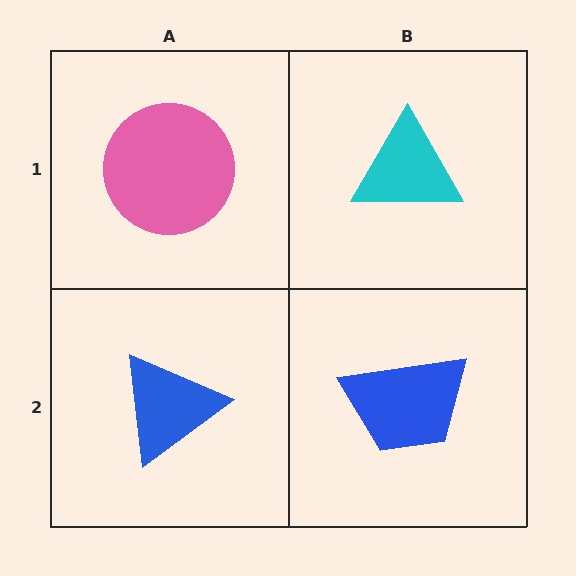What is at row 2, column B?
A blue trapezoid.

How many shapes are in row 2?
2 shapes.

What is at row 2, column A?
A blue triangle.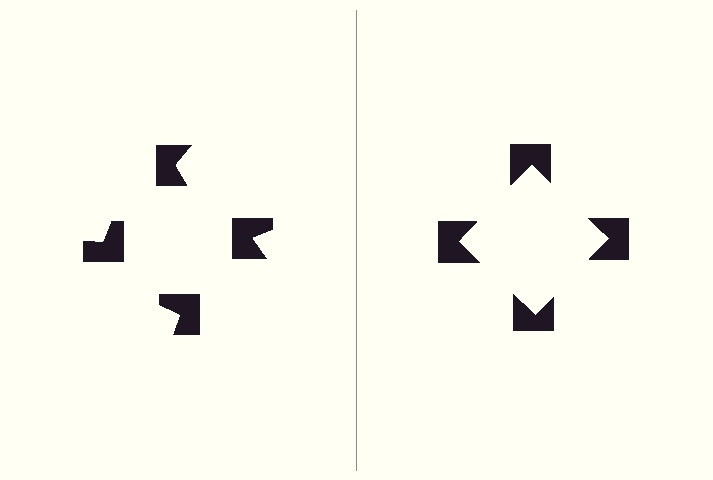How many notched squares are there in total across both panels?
8 — 4 on each side.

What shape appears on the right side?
An illusory square.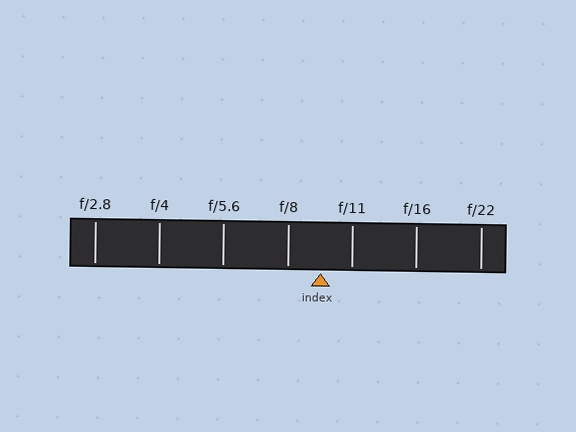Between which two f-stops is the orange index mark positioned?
The index mark is between f/8 and f/11.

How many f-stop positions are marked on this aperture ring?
There are 7 f-stop positions marked.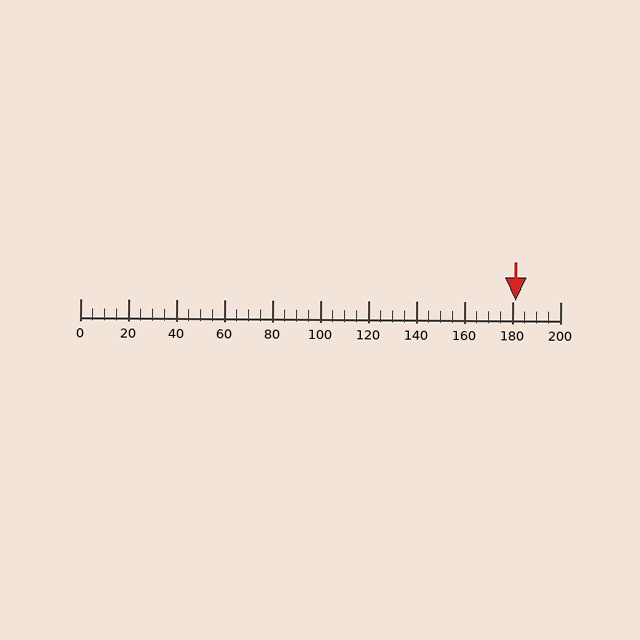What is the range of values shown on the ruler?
The ruler shows values from 0 to 200.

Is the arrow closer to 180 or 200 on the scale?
The arrow is closer to 180.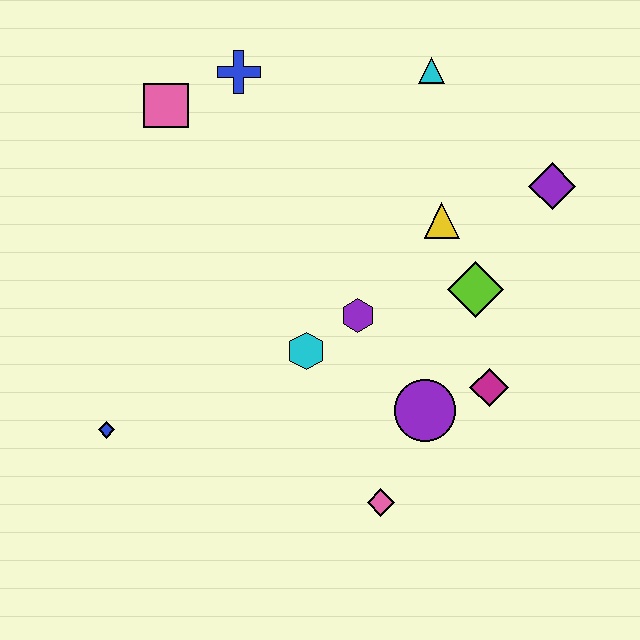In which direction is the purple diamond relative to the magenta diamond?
The purple diamond is above the magenta diamond.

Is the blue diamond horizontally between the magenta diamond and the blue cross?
No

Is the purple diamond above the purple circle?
Yes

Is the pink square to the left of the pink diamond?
Yes